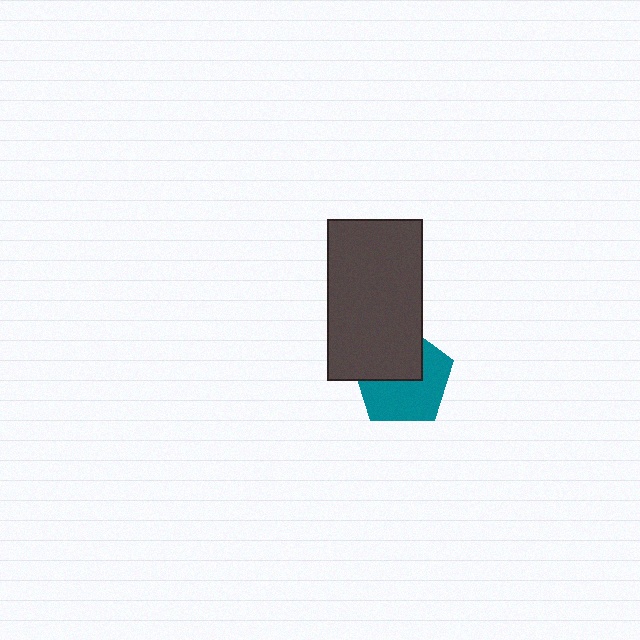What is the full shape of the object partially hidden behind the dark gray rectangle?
The partially hidden object is a teal pentagon.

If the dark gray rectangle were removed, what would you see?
You would see the complete teal pentagon.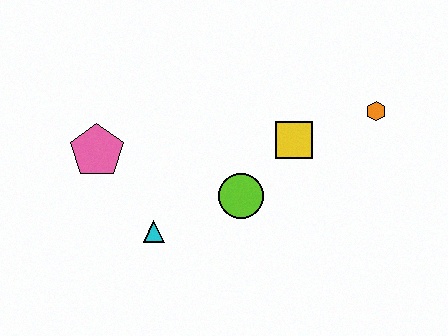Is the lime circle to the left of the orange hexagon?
Yes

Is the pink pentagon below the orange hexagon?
Yes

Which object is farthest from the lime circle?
The orange hexagon is farthest from the lime circle.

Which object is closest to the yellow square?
The lime circle is closest to the yellow square.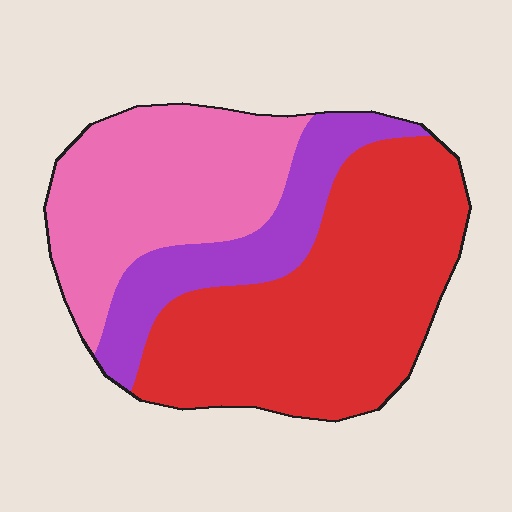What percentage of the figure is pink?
Pink takes up about one third (1/3) of the figure.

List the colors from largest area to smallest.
From largest to smallest: red, pink, purple.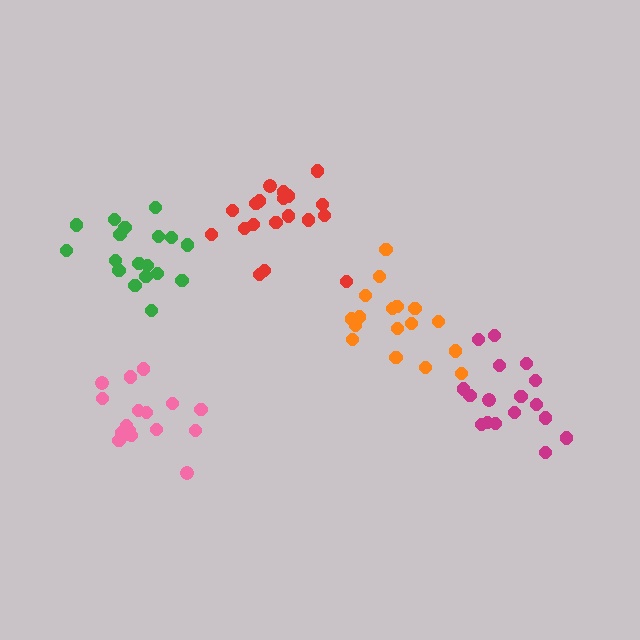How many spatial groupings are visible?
There are 5 spatial groupings.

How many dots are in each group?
Group 1: 17 dots, Group 2: 17 dots, Group 3: 18 dots, Group 4: 19 dots, Group 5: 18 dots (89 total).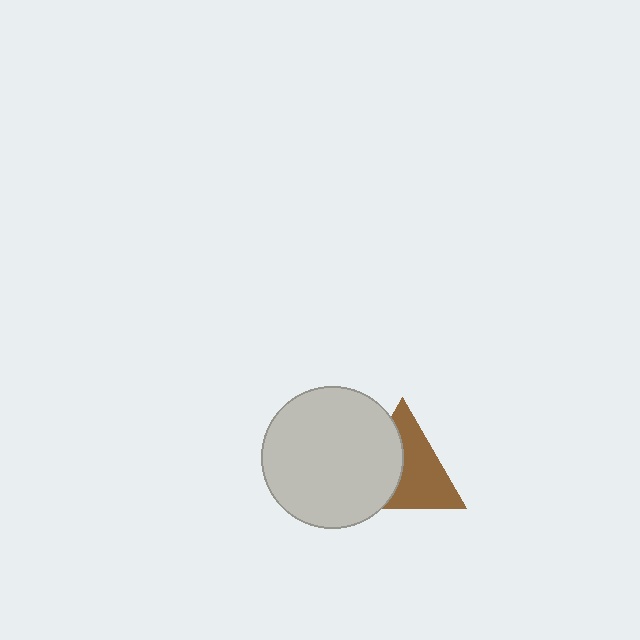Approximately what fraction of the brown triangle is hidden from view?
Roughly 43% of the brown triangle is hidden behind the light gray circle.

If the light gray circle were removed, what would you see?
You would see the complete brown triangle.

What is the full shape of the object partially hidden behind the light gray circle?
The partially hidden object is a brown triangle.